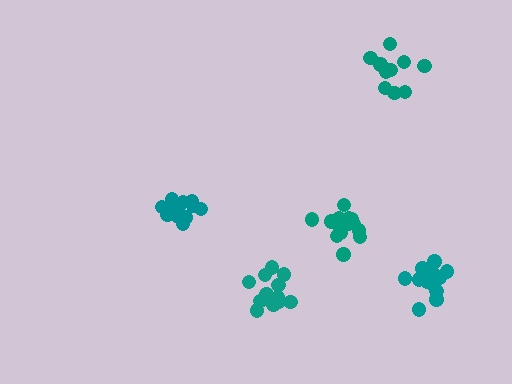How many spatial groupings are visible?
There are 5 spatial groupings.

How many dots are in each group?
Group 1: 13 dots, Group 2: 12 dots, Group 3: 10 dots, Group 4: 15 dots, Group 5: 15 dots (65 total).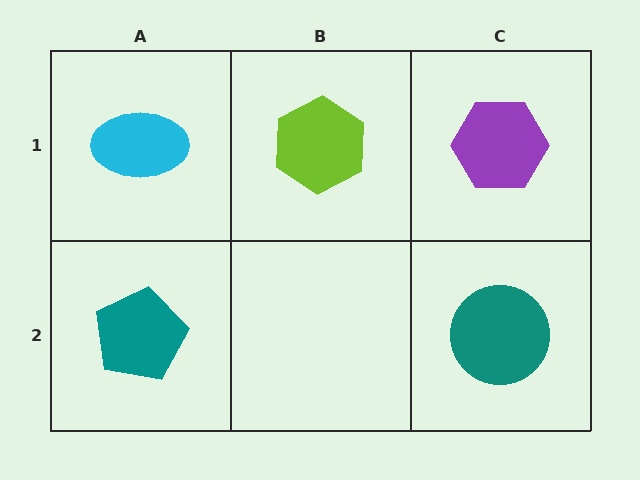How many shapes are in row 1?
3 shapes.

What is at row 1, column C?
A purple hexagon.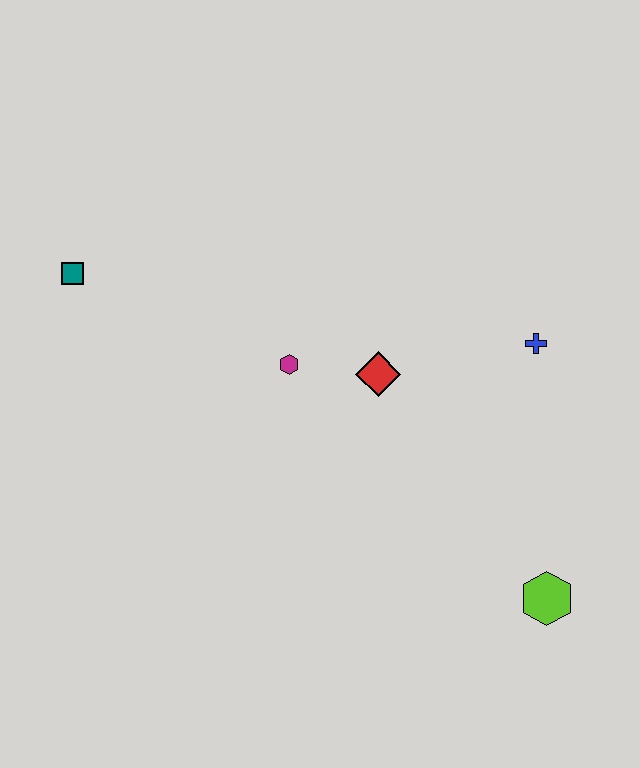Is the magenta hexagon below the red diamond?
No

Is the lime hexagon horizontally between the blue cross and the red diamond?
No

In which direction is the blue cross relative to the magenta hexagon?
The blue cross is to the right of the magenta hexagon.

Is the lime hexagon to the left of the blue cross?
No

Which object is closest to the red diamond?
The magenta hexagon is closest to the red diamond.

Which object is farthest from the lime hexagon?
The teal square is farthest from the lime hexagon.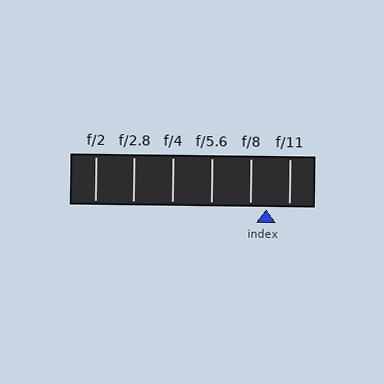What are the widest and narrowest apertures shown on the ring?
The widest aperture shown is f/2 and the narrowest is f/11.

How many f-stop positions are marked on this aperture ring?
There are 6 f-stop positions marked.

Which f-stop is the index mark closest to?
The index mark is closest to f/8.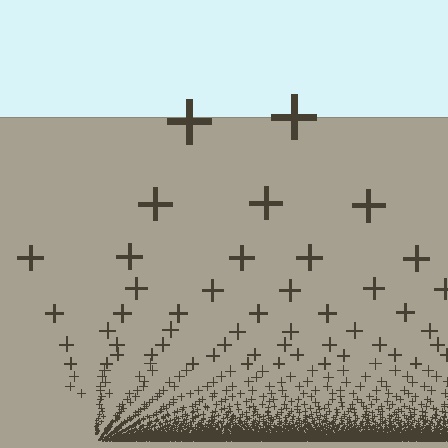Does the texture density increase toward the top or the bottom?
Density increases toward the bottom.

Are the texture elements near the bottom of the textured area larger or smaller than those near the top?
Smaller. The gradient is inverted — elements near the bottom are smaller and denser.